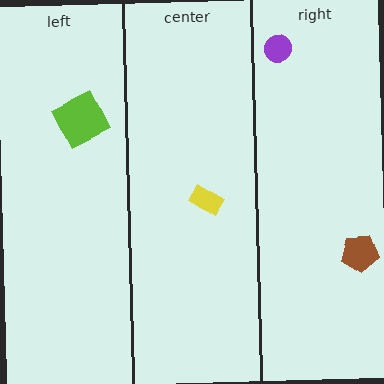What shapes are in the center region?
The yellow rectangle.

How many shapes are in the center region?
1.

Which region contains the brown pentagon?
The right region.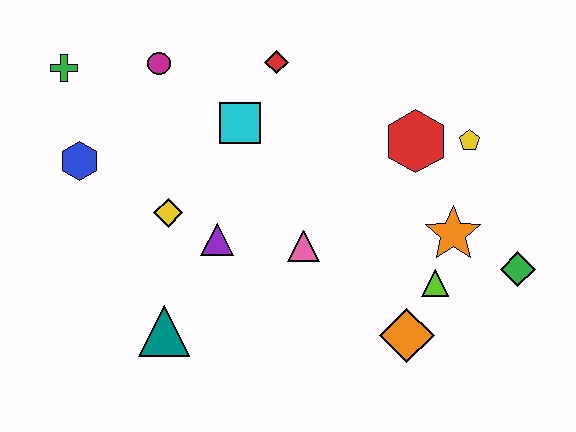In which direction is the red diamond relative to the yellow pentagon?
The red diamond is to the left of the yellow pentagon.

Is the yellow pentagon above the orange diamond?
Yes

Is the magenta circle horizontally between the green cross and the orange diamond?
Yes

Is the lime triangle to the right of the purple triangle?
Yes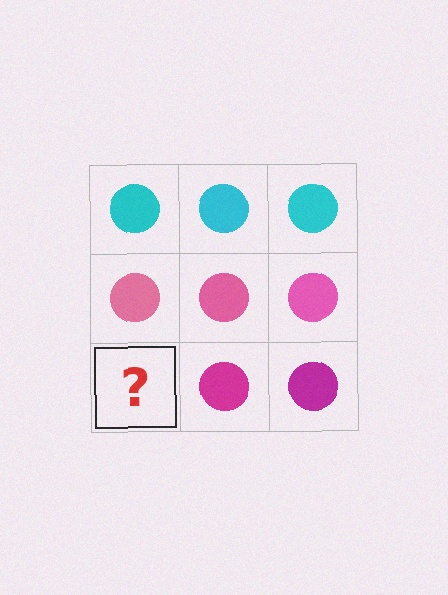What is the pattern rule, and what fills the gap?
The rule is that each row has a consistent color. The gap should be filled with a magenta circle.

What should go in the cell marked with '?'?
The missing cell should contain a magenta circle.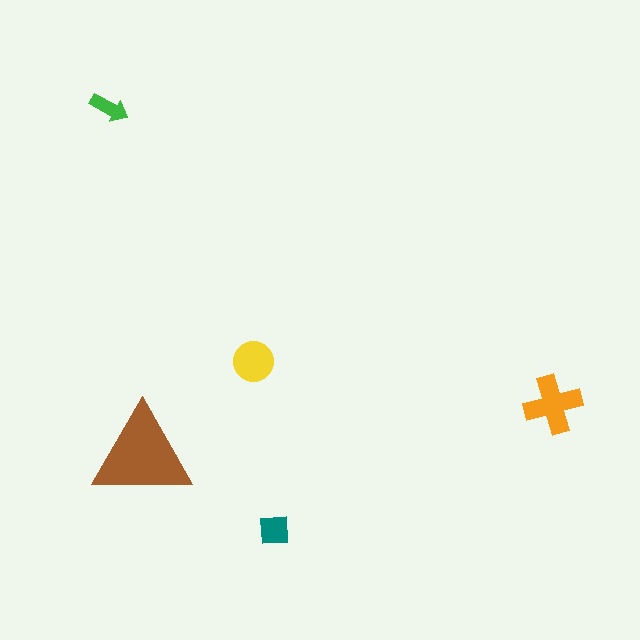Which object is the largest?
The brown triangle.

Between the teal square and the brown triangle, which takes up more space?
The brown triangle.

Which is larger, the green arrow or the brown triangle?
The brown triangle.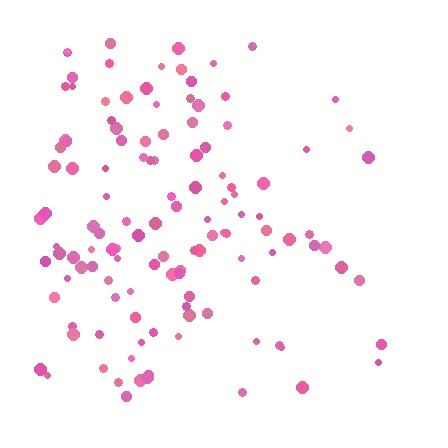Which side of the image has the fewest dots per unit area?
The right.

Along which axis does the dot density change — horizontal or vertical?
Horizontal.